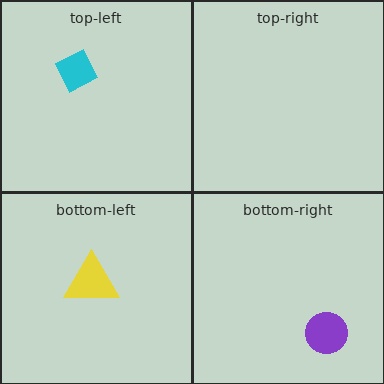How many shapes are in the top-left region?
1.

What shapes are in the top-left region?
The cyan diamond.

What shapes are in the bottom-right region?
The purple circle.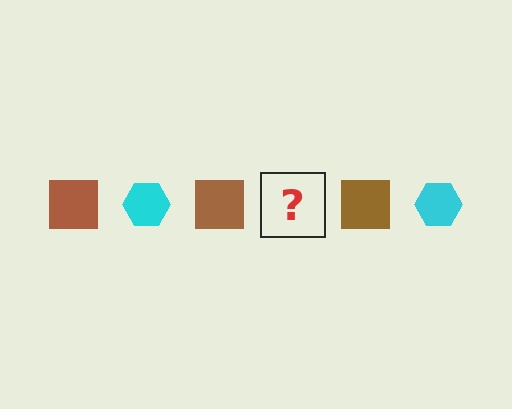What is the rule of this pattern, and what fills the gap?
The rule is that the pattern alternates between brown square and cyan hexagon. The gap should be filled with a cyan hexagon.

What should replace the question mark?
The question mark should be replaced with a cyan hexagon.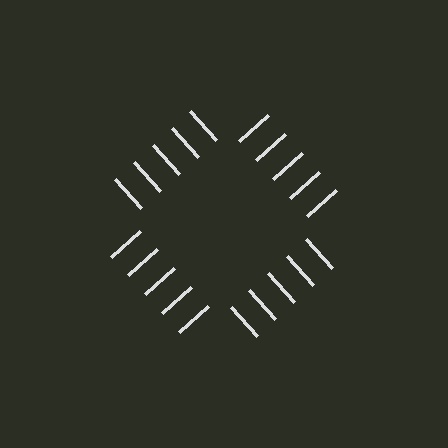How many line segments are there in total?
20 — 5 along each of the 4 edges.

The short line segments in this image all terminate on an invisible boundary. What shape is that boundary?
An illusory square — the line segments terminate on its edges but no continuous stroke is drawn.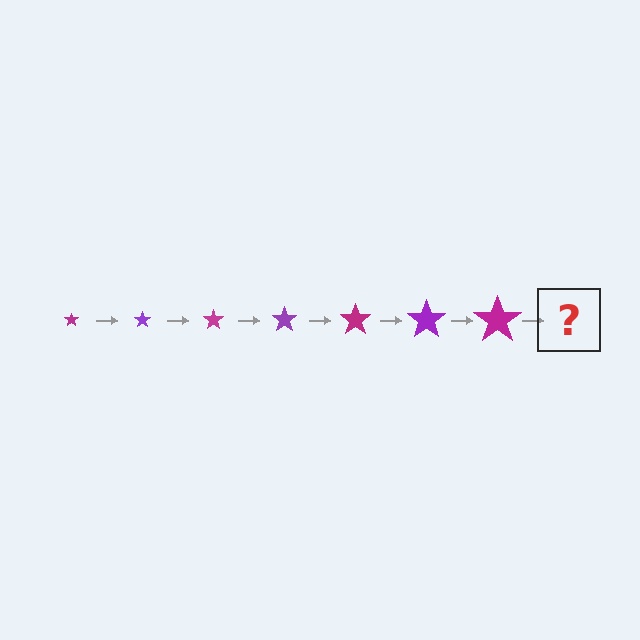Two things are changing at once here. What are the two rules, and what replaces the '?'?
The two rules are that the star grows larger each step and the color cycles through magenta and purple. The '?' should be a purple star, larger than the previous one.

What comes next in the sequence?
The next element should be a purple star, larger than the previous one.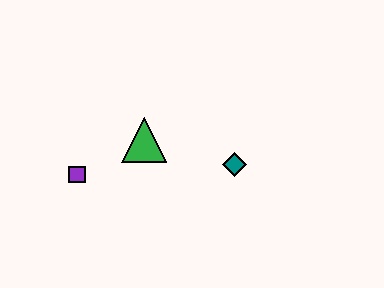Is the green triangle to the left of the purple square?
No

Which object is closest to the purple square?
The green triangle is closest to the purple square.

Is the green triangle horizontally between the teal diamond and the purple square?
Yes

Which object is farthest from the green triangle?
The teal diamond is farthest from the green triangle.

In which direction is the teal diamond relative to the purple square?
The teal diamond is to the right of the purple square.